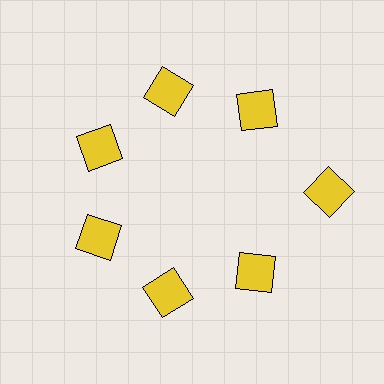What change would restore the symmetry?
The symmetry would be restored by moving it inward, back onto the ring so that all 7 squares sit at equal angles and equal distance from the center.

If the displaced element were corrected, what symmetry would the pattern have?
It would have 7-fold rotational symmetry — the pattern would map onto itself every 51 degrees.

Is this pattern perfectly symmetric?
No. The 7 yellow squares are arranged in a ring, but one element near the 3 o'clock position is pushed outward from the center, breaking the 7-fold rotational symmetry.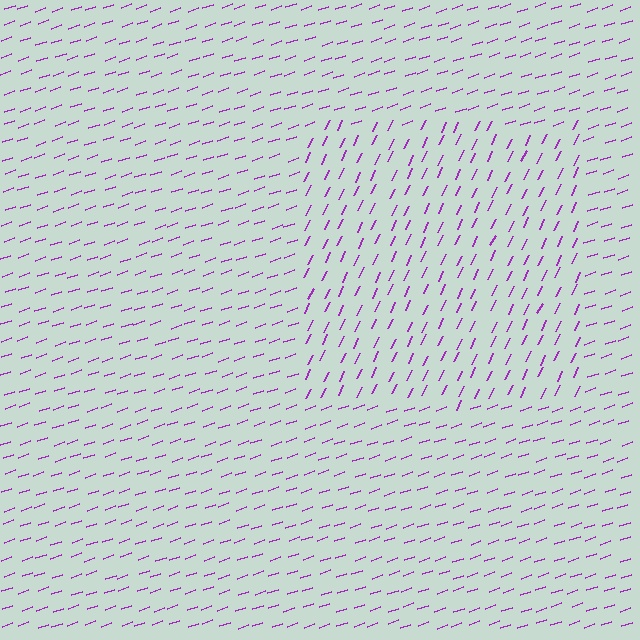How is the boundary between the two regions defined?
The boundary is defined purely by a change in line orientation (approximately 45 degrees difference). All lines are the same color and thickness.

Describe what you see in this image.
The image is filled with small purple line segments. A rectangle region in the image has lines oriented differently from the surrounding lines, creating a visible texture boundary.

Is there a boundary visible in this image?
Yes, there is a texture boundary formed by a change in line orientation.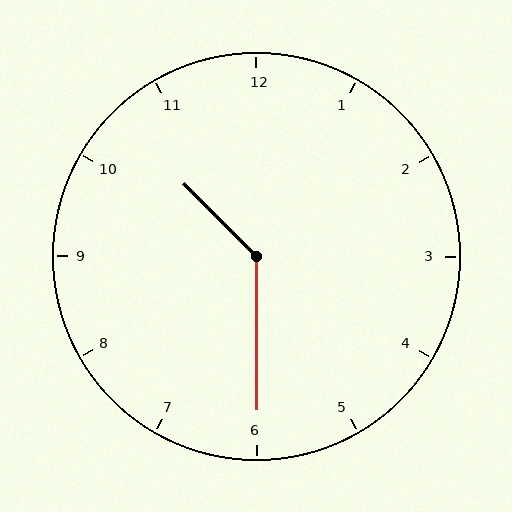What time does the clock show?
10:30.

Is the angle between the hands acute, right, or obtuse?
It is obtuse.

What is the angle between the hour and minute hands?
Approximately 135 degrees.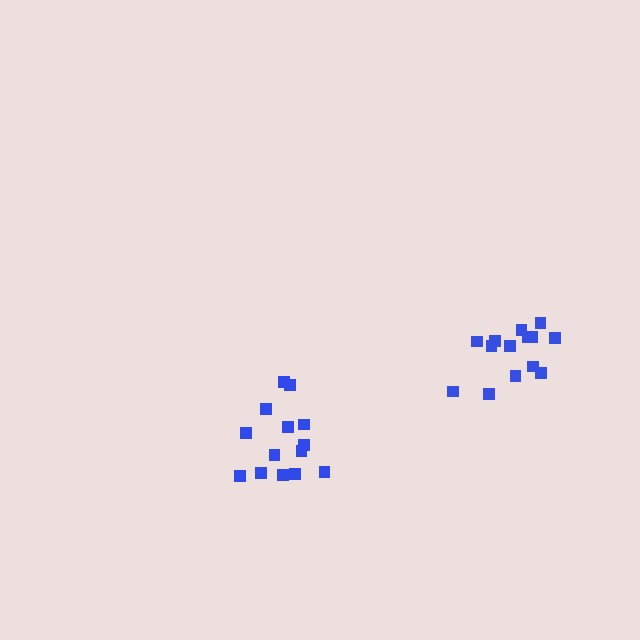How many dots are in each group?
Group 1: 14 dots, Group 2: 14 dots (28 total).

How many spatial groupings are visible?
There are 2 spatial groupings.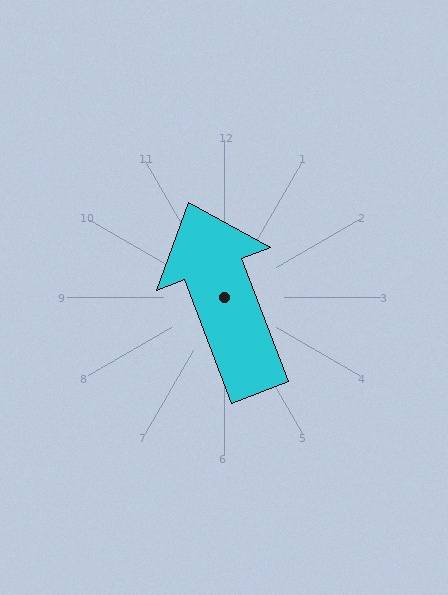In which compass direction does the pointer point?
North.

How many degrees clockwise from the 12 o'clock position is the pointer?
Approximately 339 degrees.